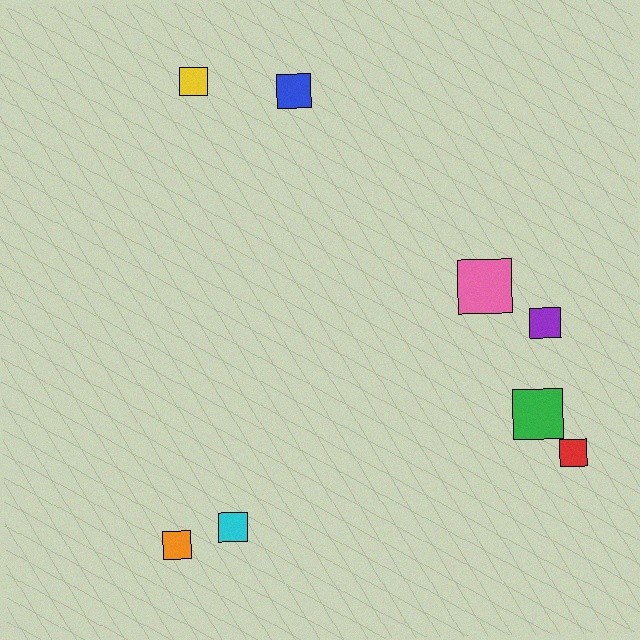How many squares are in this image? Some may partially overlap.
There are 8 squares.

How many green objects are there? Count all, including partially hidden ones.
There is 1 green object.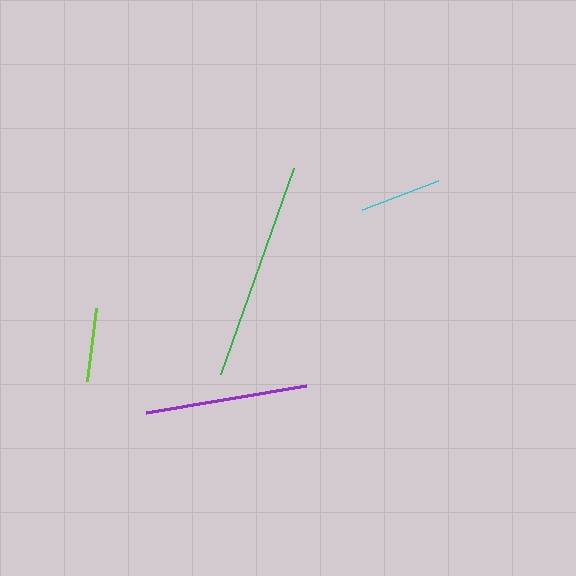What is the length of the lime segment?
The lime segment is approximately 74 pixels long.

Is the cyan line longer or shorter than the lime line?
The cyan line is longer than the lime line.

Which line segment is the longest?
The green line is the longest at approximately 218 pixels.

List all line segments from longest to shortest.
From longest to shortest: green, purple, cyan, lime.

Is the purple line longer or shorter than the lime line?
The purple line is longer than the lime line.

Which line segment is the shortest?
The lime line is the shortest at approximately 74 pixels.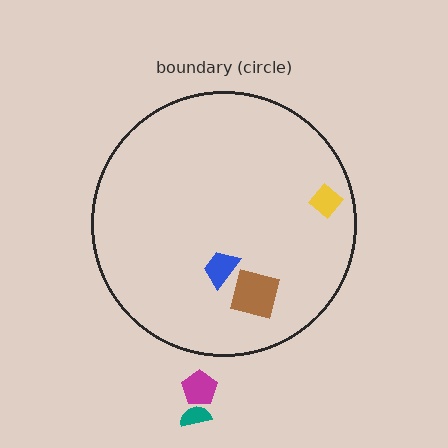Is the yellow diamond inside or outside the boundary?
Inside.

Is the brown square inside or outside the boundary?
Inside.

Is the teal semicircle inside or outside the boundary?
Outside.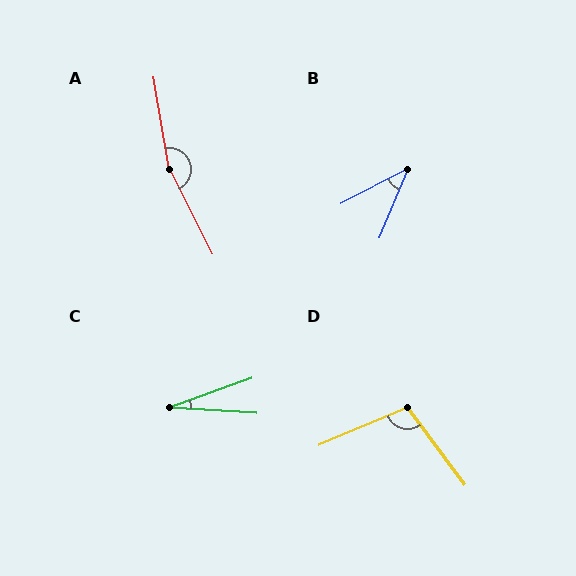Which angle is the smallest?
C, at approximately 23 degrees.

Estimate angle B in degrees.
Approximately 40 degrees.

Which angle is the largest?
A, at approximately 163 degrees.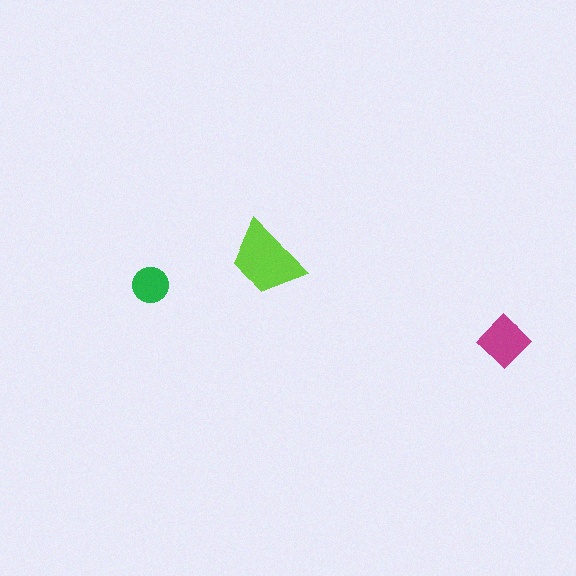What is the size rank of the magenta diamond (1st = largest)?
2nd.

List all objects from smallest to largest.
The green circle, the magenta diamond, the lime trapezoid.